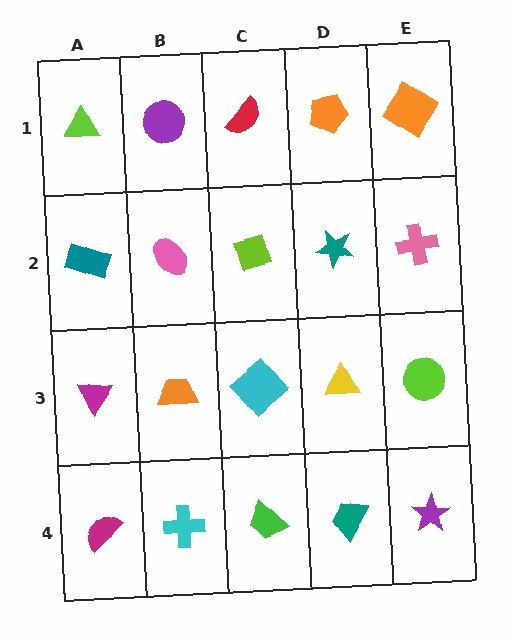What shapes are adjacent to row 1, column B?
A pink ellipse (row 2, column B), a lime triangle (row 1, column A), a red semicircle (row 1, column C).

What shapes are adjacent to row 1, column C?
A lime diamond (row 2, column C), a purple circle (row 1, column B), an orange pentagon (row 1, column D).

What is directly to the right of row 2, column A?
A pink ellipse.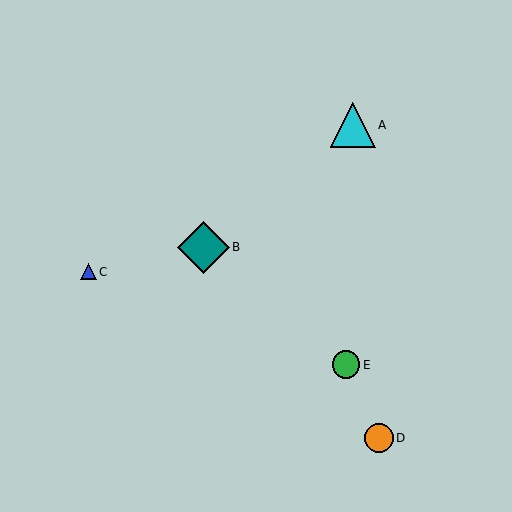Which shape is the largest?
The teal diamond (labeled B) is the largest.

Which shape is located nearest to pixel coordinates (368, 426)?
The orange circle (labeled D) at (379, 438) is nearest to that location.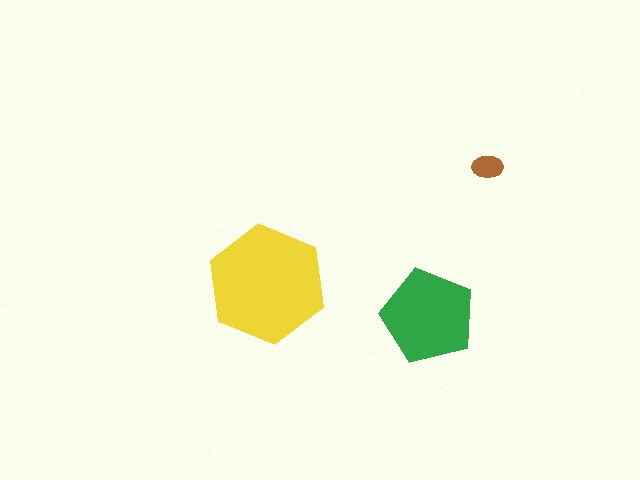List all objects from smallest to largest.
The brown ellipse, the green pentagon, the yellow hexagon.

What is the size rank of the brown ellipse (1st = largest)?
3rd.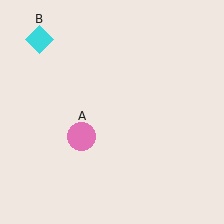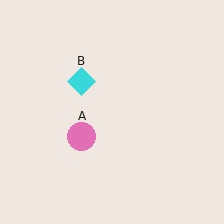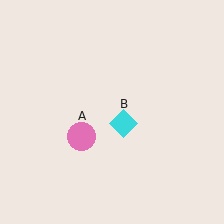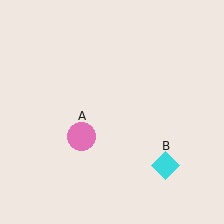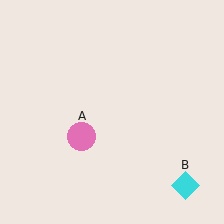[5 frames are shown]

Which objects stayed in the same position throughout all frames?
Pink circle (object A) remained stationary.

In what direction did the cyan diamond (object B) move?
The cyan diamond (object B) moved down and to the right.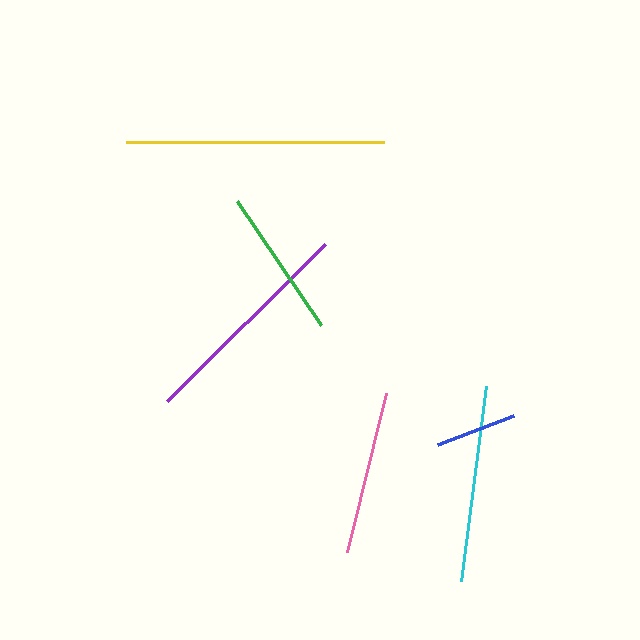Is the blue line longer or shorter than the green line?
The green line is longer than the blue line.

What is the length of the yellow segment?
The yellow segment is approximately 257 pixels long.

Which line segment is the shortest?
The blue line is the shortest at approximately 81 pixels.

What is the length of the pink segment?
The pink segment is approximately 164 pixels long.